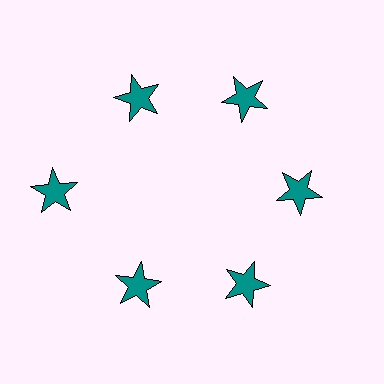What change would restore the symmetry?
The symmetry would be restored by moving it inward, back onto the ring so that all 6 stars sit at equal angles and equal distance from the center.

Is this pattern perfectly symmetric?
No. The 6 teal stars are arranged in a ring, but one element near the 9 o'clock position is pushed outward from the center, breaking the 6-fold rotational symmetry.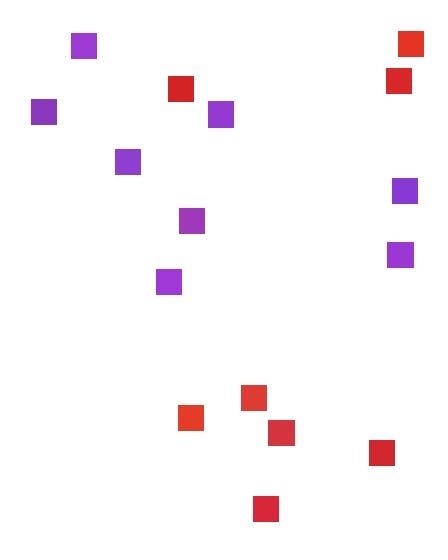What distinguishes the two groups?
There are 2 groups: one group of red squares (8) and one group of purple squares (8).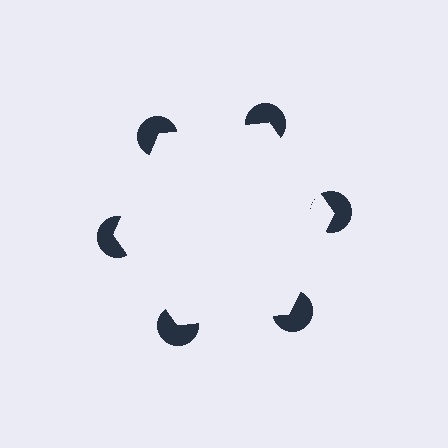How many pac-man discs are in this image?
There are 6 — one at each vertex of the illusory hexagon.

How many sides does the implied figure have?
6 sides.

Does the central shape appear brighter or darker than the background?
It typically appears slightly brighter than the background, even though no actual brightness change is drawn.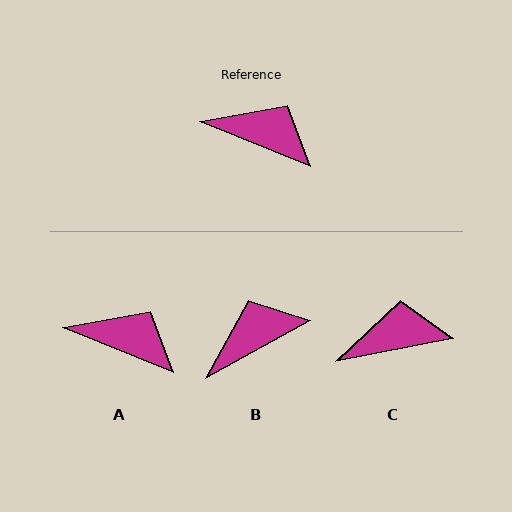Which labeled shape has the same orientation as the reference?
A.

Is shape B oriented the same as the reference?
No, it is off by about 51 degrees.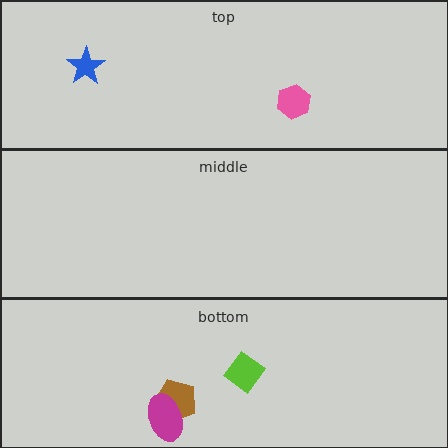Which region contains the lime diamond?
The bottom region.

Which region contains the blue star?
The top region.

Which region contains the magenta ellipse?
The bottom region.